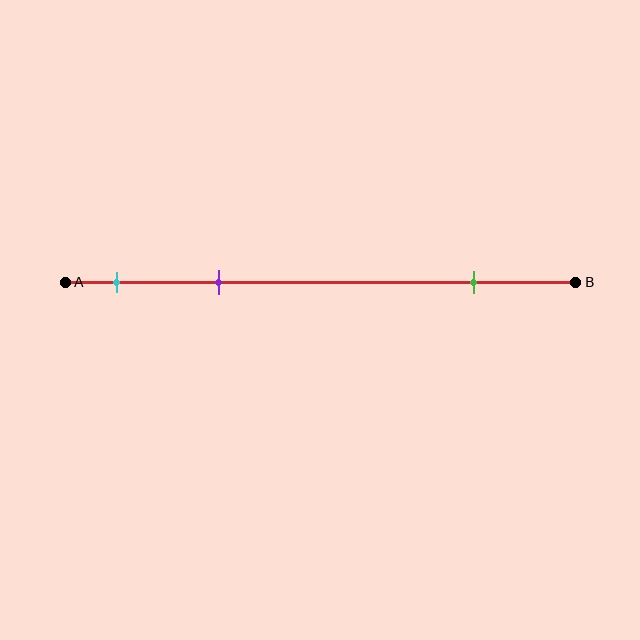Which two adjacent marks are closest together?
The cyan and purple marks are the closest adjacent pair.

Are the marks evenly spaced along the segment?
No, the marks are not evenly spaced.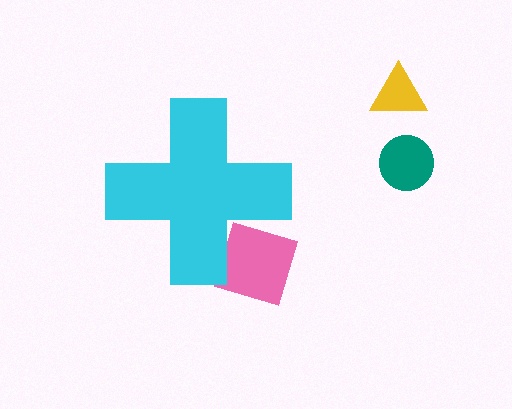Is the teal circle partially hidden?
No, the teal circle is fully visible.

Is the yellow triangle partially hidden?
No, the yellow triangle is fully visible.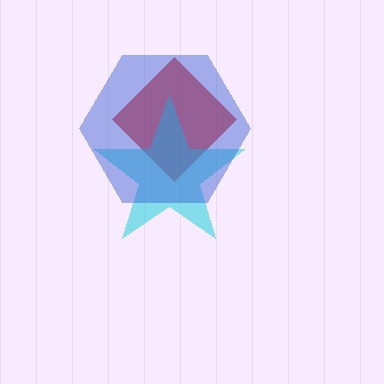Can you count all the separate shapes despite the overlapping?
Yes, there are 3 separate shapes.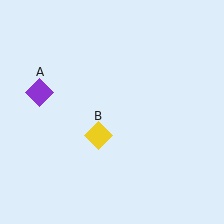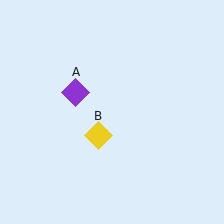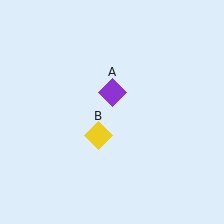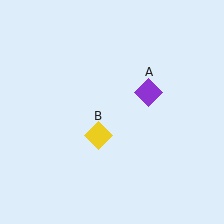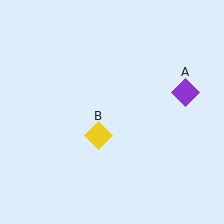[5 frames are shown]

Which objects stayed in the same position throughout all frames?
Yellow diamond (object B) remained stationary.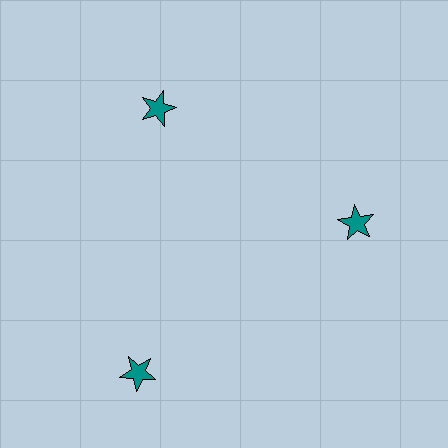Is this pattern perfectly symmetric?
No. The 3 teal stars are arranged in a ring, but one element near the 7 o'clock position is pushed outward from the center, breaking the 3-fold rotational symmetry.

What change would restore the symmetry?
The symmetry would be restored by moving it inward, back onto the ring so that all 3 stars sit at equal angles and equal distance from the center.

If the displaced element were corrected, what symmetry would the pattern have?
It would have 3-fold rotational symmetry — the pattern would map onto itself every 120 degrees.